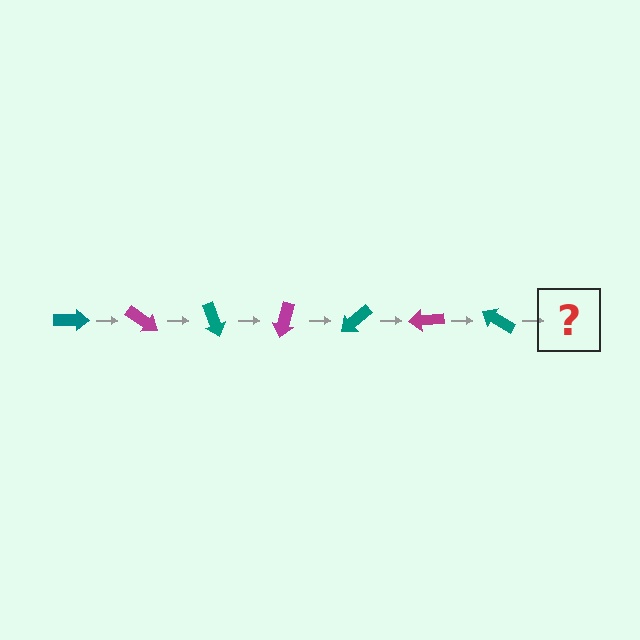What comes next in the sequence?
The next element should be a magenta arrow, rotated 245 degrees from the start.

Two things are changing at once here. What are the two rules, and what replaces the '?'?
The two rules are that it rotates 35 degrees each step and the color cycles through teal and magenta. The '?' should be a magenta arrow, rotated 245 degrees from the start.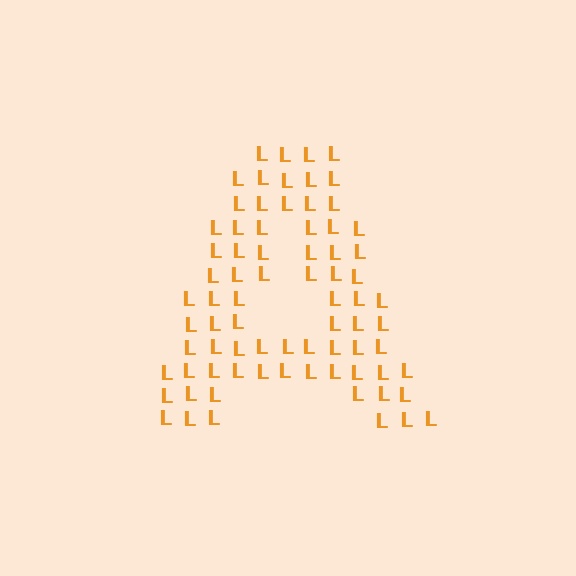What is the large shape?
The large shape is the letter A.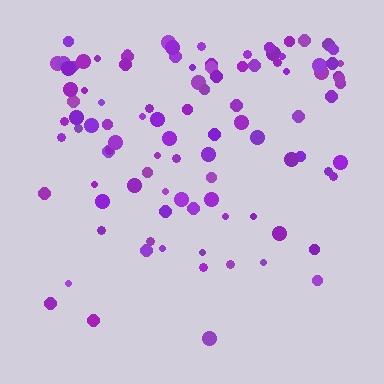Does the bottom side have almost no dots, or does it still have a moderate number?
Still a moderate number, just noticeably fewer than the top.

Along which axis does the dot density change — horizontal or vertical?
Vertical.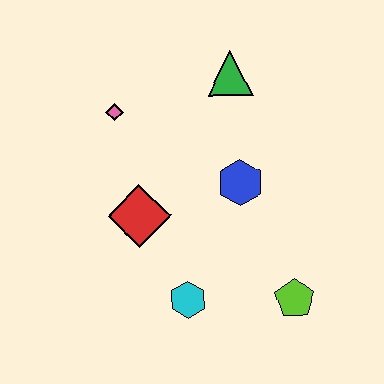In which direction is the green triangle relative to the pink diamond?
The green triangle is to the right of the pink diamond.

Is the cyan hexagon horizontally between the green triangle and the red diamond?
Yes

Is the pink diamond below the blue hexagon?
No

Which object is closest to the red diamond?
The cyan hexagon is closest to the red diamond.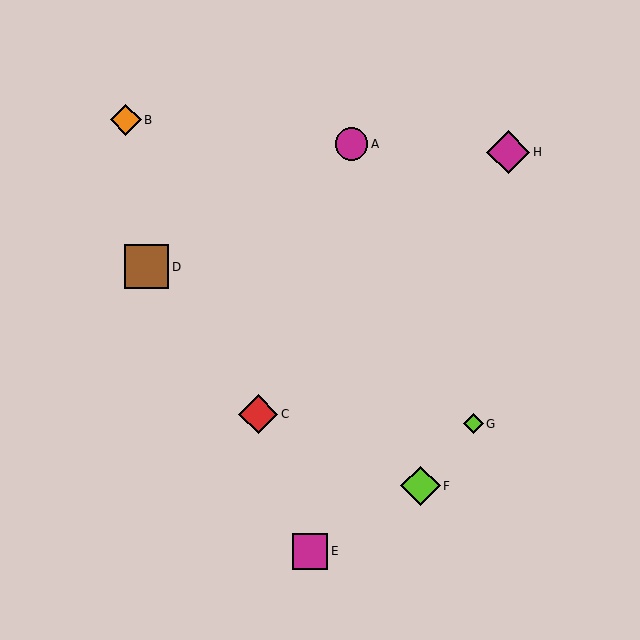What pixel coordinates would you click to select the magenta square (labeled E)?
Click at (310, 551) to select the magenta square E.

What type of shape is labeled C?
Shape C is a red diamond.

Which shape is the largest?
The brown square (labeled D) is the largest.